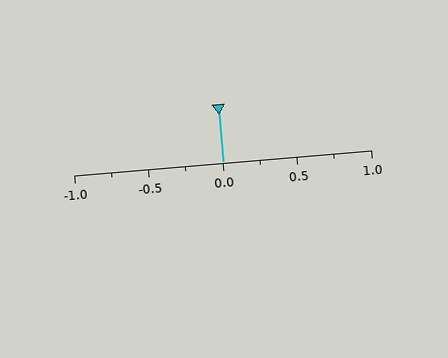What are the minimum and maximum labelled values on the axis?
The axis runs from -1.0 to 1.0.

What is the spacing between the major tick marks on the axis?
The major ticks are spaced 0.5 apart.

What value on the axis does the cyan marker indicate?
The marker indicates approximately 0.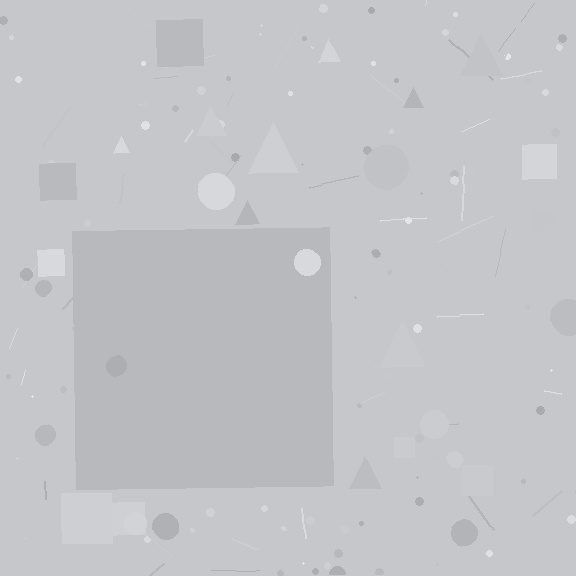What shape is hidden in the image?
A square is hidden in the image.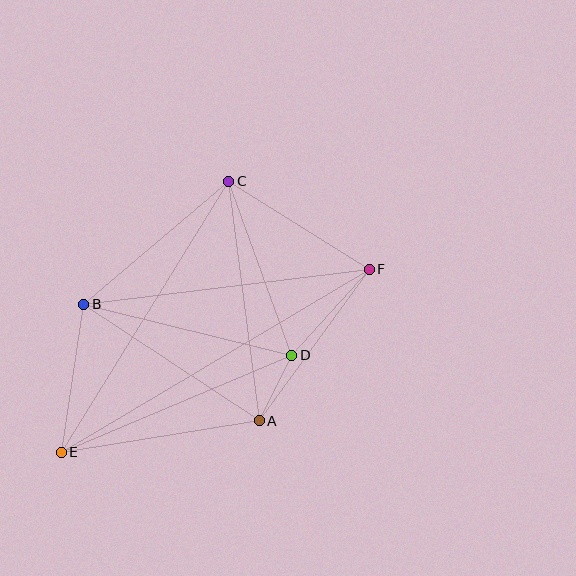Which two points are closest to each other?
Points A and D are closest to each other.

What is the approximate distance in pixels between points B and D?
The distance between B and D is approximately 214 pixels.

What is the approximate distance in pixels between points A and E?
The distance between A and E is approximately 201 pixels.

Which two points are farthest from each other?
Points E and F are farthest from each other.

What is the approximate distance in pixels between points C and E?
The distance between C and E is approximately 319 pixels.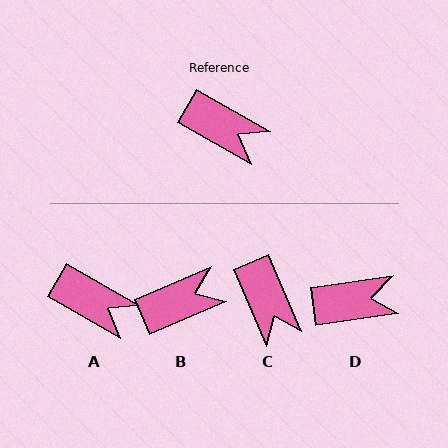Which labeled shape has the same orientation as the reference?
A.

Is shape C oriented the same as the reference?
No, it is off by about 37 degrees.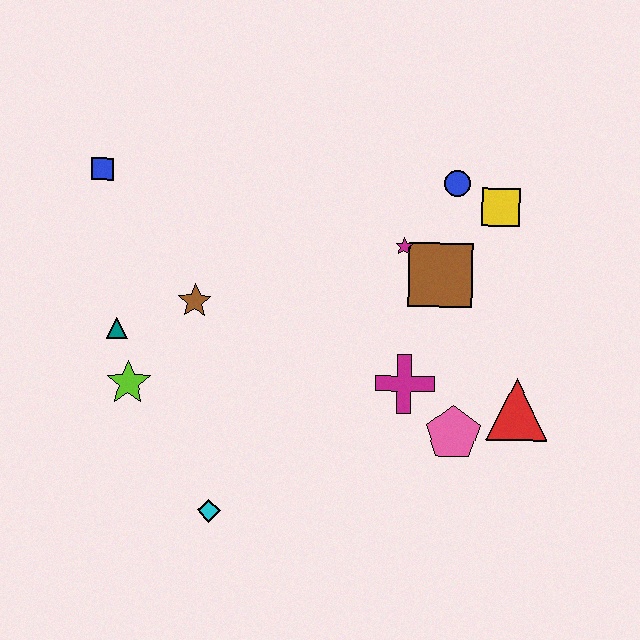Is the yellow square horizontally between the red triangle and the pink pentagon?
Yes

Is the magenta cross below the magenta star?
Yes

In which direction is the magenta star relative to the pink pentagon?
The magenta star is above the pink pentagon.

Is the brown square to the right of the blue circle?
No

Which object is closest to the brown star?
The teal triangle is closest to the brown star.